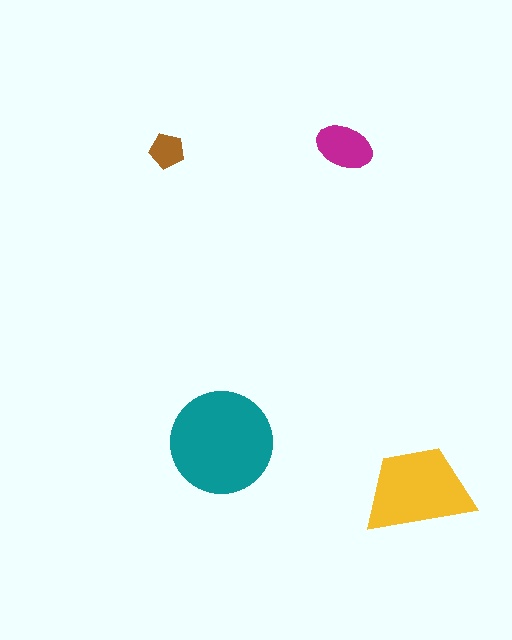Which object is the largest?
The teal circle.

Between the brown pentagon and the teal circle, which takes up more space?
The teal circle.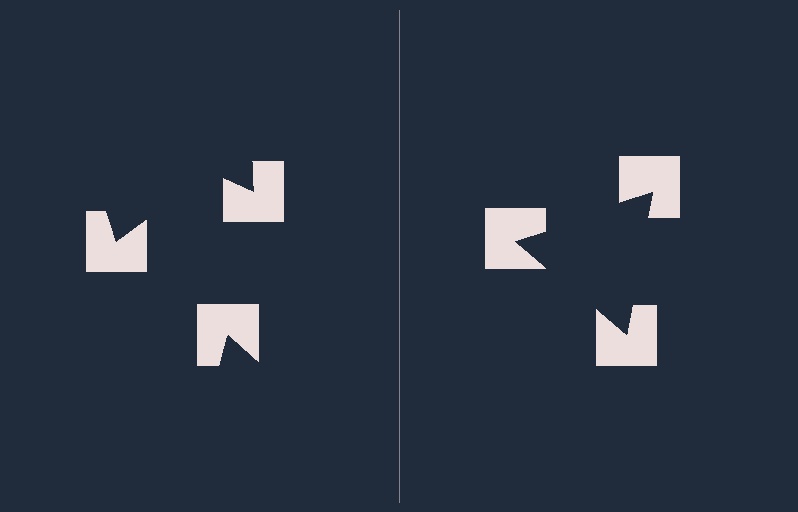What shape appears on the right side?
An illusory triangle.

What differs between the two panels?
The notched squares are positioned identically on both sides; only the wedge orientations differ. On the right they align to a triangle; on the left they are misaligned.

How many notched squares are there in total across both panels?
6 — 3 on each side.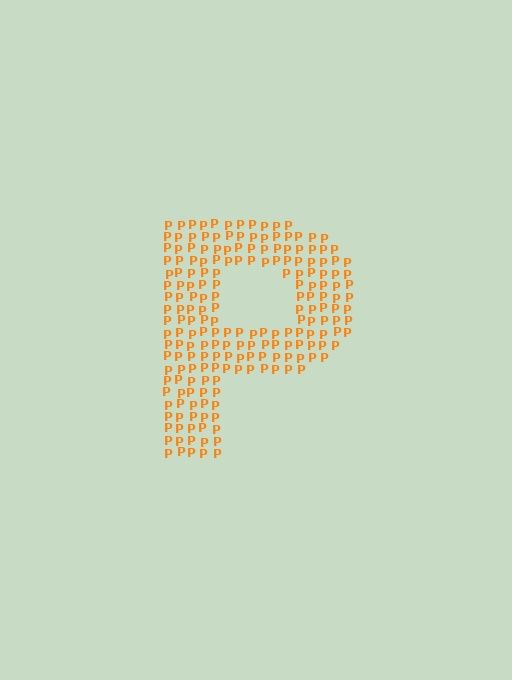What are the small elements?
The small elements are letter P's.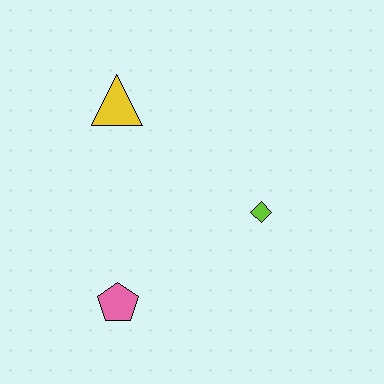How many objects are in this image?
There are 3 objects.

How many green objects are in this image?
There are no green objects.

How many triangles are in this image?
There is 1 triangle.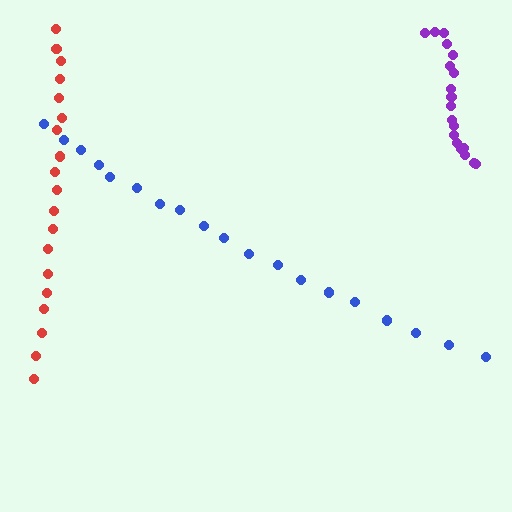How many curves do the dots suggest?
There are 3 distinct paths.